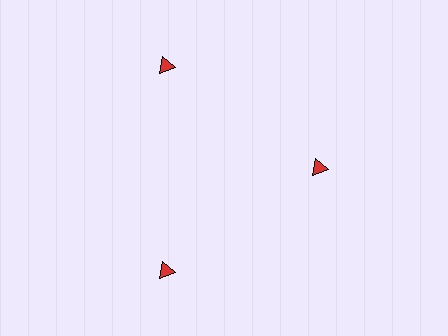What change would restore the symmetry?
The symmetry would be restored by moving it outward, back onto the ring so that all 3 triangles sit at equal angles and equal distance from the center.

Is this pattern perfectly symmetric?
No. The 3 red triangles are arranged in a ring, but one element near the 3 o'clock position is pulled inward toward the center, breaking the 3-fold rotational symmetry.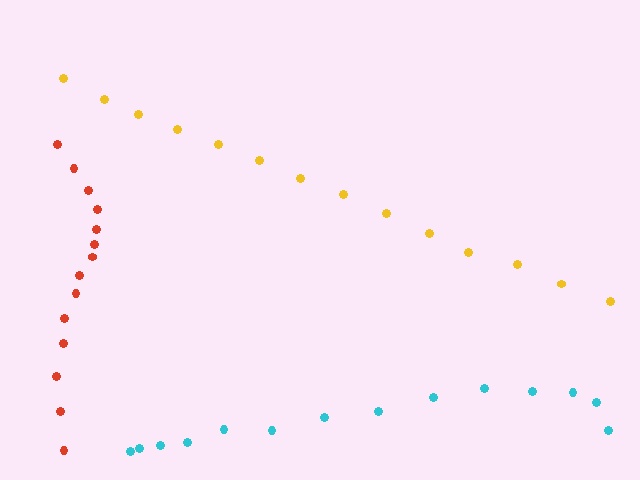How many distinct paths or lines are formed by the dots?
There are 3 distinct paths.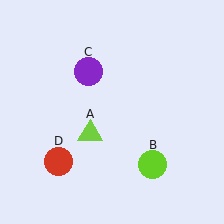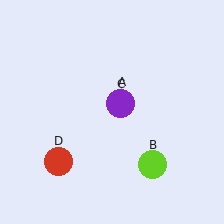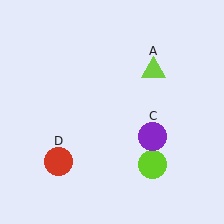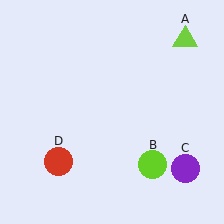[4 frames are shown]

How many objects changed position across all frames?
2 objects changed position: lime triangle (object A), purple circle (object C).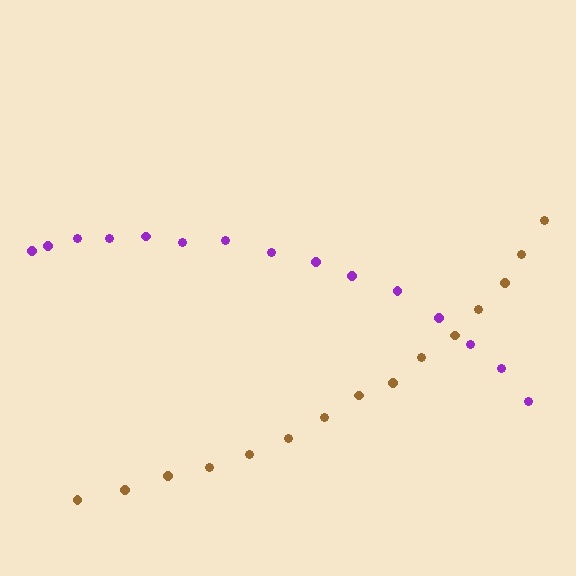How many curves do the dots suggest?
There are 2 distinct paths.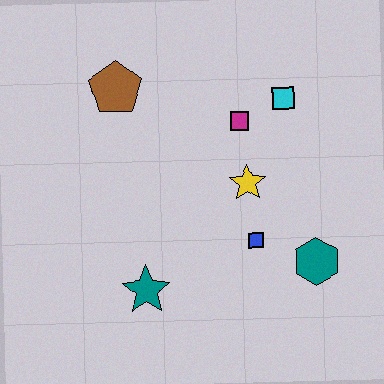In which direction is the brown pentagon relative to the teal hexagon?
The brown pentagon is to the left of the teal hexagon.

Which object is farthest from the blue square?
The brown pentagon is farthest from the blue square.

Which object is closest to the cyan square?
The magenta square is closest to the cyan square.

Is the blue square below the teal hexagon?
No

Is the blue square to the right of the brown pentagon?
Yes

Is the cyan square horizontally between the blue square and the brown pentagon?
No